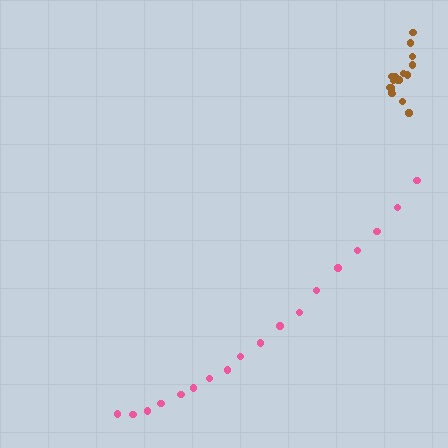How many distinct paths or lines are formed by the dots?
There are 2 distinct paths.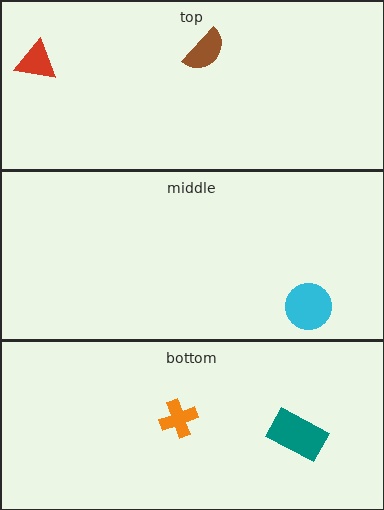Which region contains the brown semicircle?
The top region.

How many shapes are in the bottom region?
2.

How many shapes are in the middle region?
1.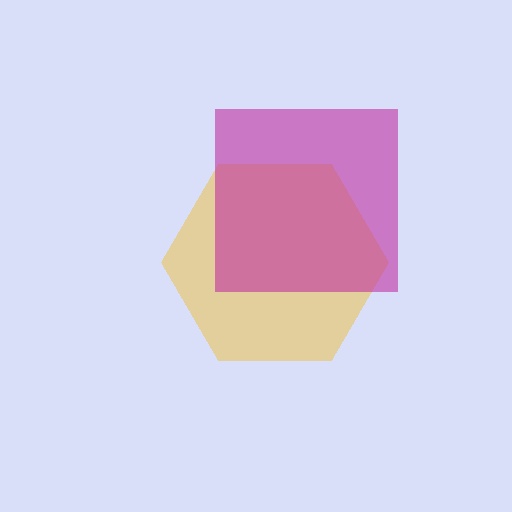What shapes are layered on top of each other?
The layered shapes are: a yellow hexagon, a magenta square.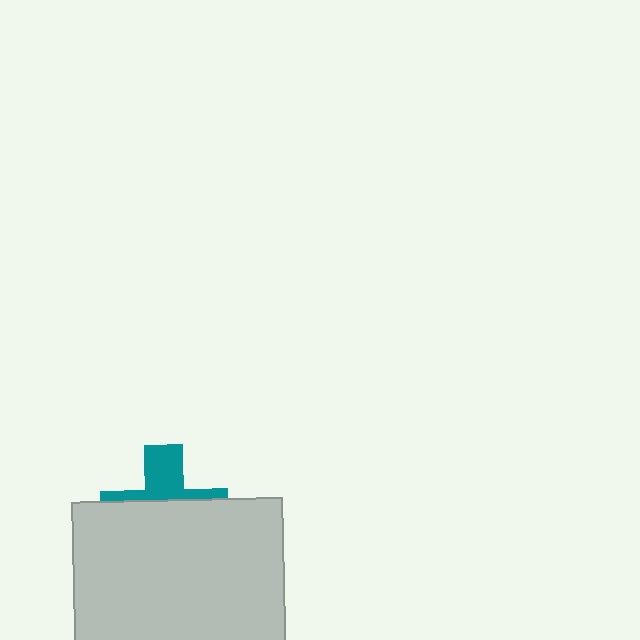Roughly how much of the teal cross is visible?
A small part of it is visible (roughly 35%).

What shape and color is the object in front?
The object in front is a light gray rectangle.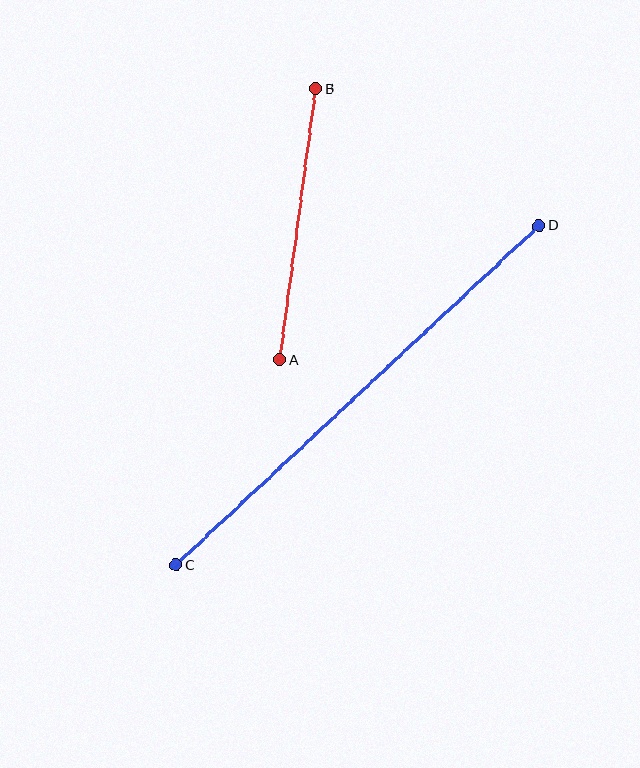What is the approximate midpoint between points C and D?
The midpoint is at approximately (358, 395) pixels.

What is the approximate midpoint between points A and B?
The midpoint is at approximately (298, 224) pixels.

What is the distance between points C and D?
The distance is approximately 497 pixels.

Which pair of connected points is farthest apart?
Points C and D are farthest apart.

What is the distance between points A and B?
The distance is approximately 274 pixels.